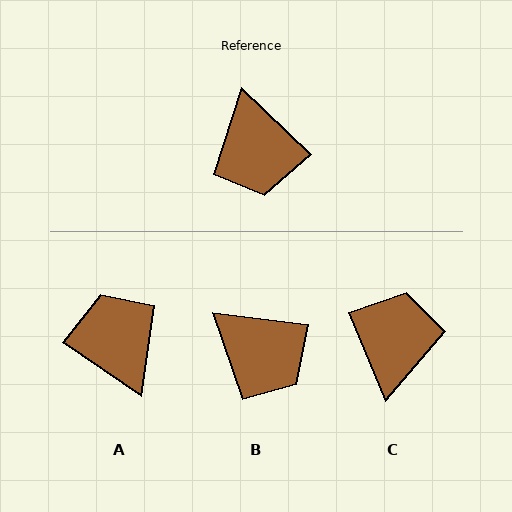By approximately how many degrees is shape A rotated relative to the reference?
Approximately 170 degrees clockwise.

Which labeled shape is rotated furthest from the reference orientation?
A, about 170 degrees away.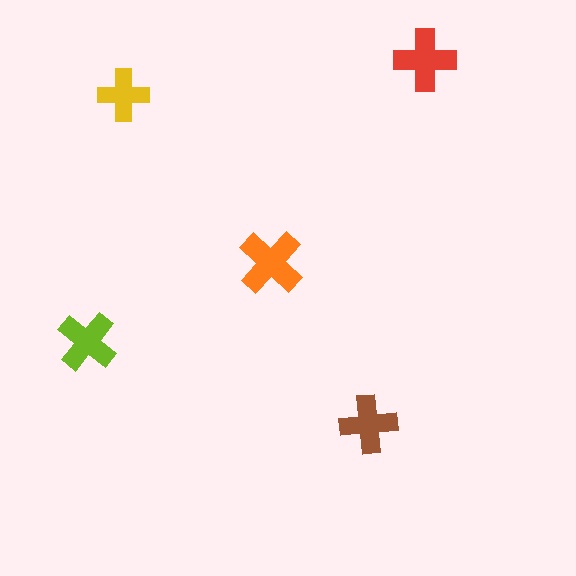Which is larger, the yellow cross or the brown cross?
The brown one.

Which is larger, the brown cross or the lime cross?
The lime one.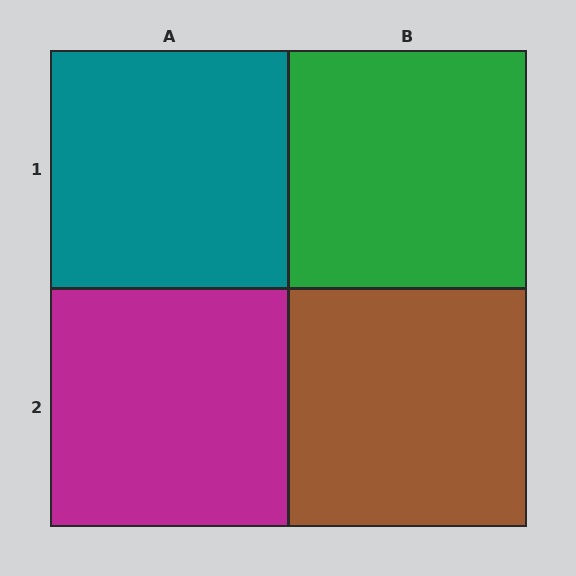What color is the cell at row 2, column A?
Magenta.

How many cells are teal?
1 cell is teal.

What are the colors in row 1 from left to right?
Teal, green.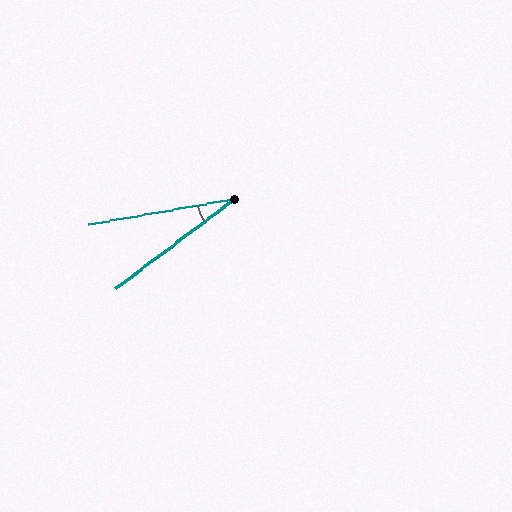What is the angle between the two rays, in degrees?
Approximately 27 degrees.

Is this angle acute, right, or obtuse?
It is acute.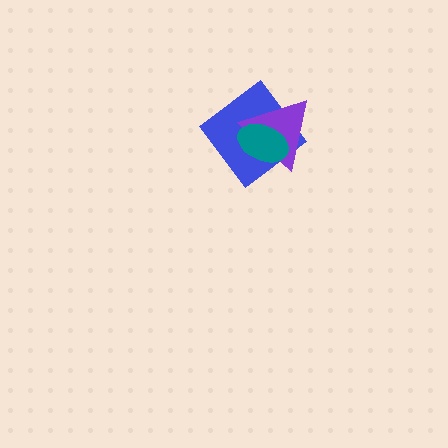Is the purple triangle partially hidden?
Yes, it is partially covered by another shape.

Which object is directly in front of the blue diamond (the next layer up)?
The purple triangle is directly in front of the blue diamond.